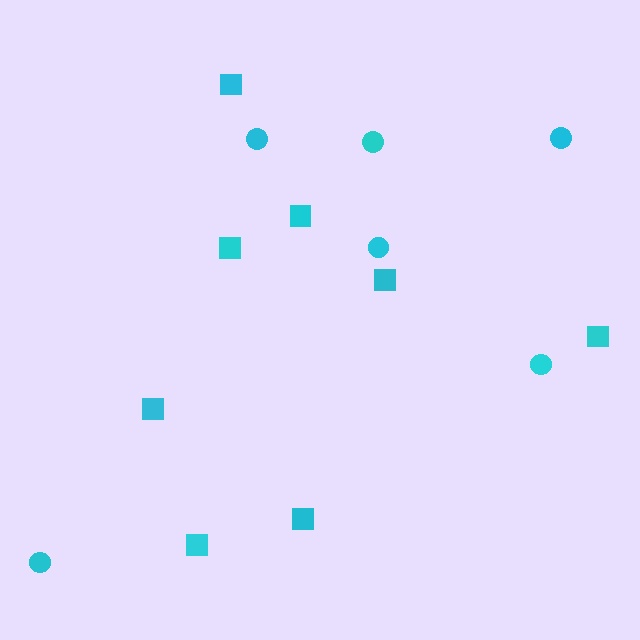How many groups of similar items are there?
There are 2 groups: one group of circles (6) and one group of squares (8).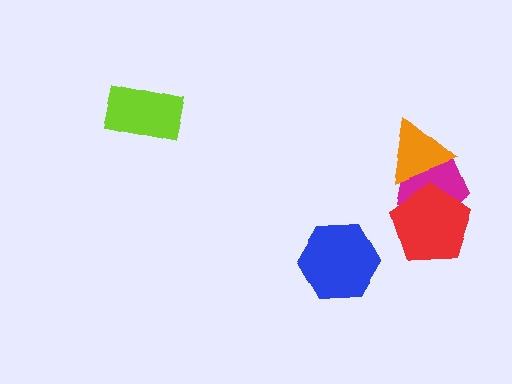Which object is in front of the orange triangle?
The red pentagon is in front of the orange triangle.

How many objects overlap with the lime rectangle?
0 objects overlap with the lime rectangle.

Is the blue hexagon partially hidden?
No, no other shape covers it.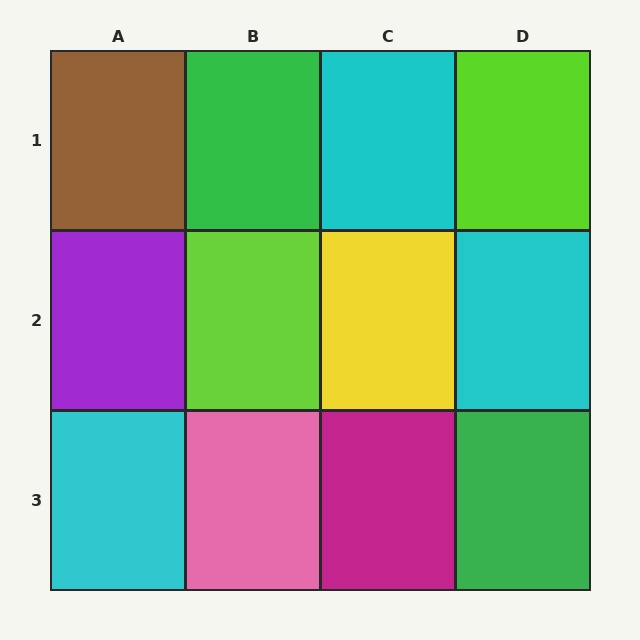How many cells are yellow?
1 cell is yellow.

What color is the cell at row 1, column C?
Cyan.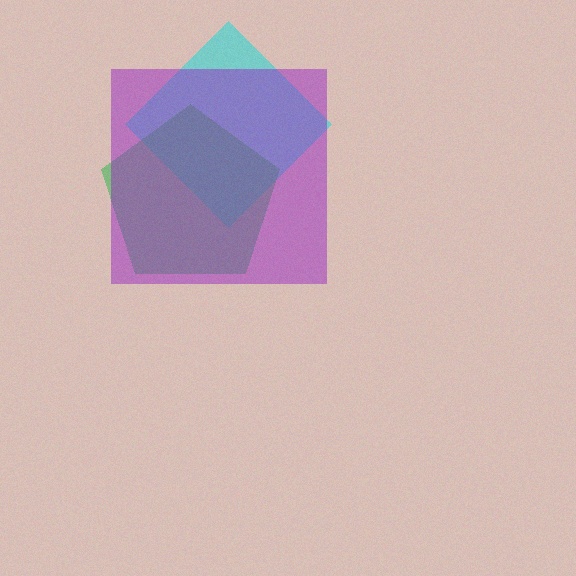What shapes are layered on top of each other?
The layered shapes are: a cyan diamond, a green pentagon, a purple square.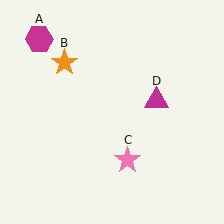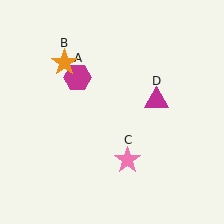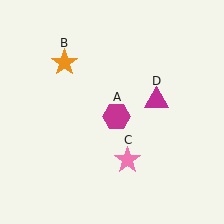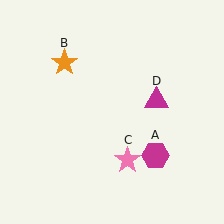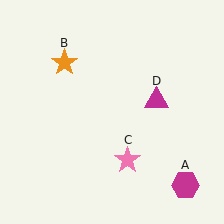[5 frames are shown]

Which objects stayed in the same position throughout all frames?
Orange star (object B) and pink star (object C) and magenta triangle (object D) remained stationary.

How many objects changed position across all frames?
1 object changed position: magenta hexagon (object A).